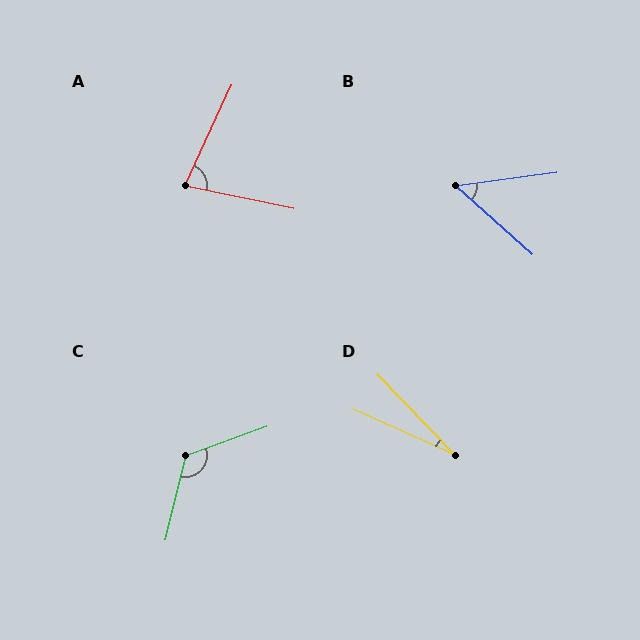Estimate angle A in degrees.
Approximately 77 degrees.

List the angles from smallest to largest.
D (22°), B (50°), A (77°), C (124°).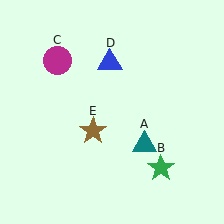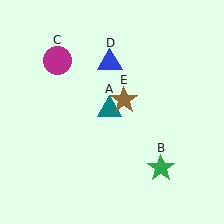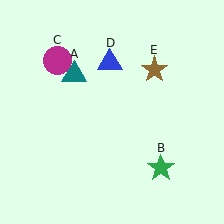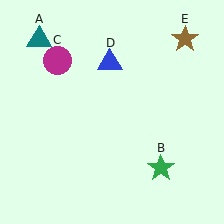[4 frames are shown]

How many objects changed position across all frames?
2 objects changed position: teal triangle (object A), brown star (object E).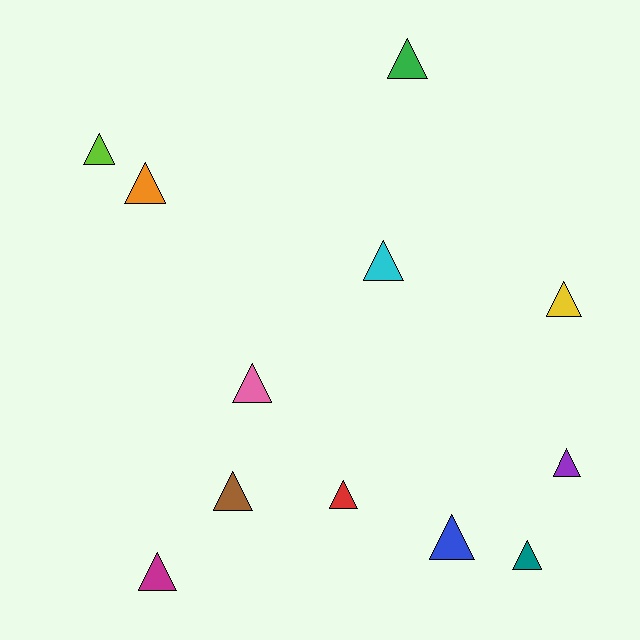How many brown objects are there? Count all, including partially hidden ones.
There is 1 brown object.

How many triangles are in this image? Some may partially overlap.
There are 12 triangles.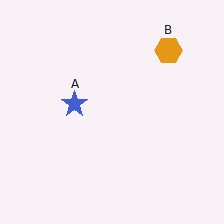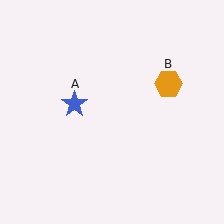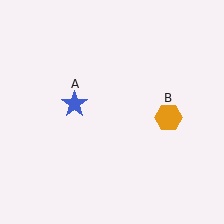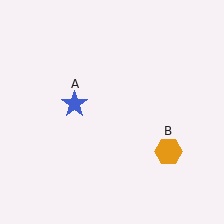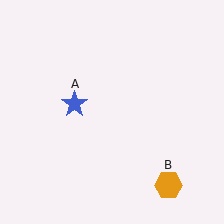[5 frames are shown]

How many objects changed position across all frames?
1 object changed position: orange hexagon (object B).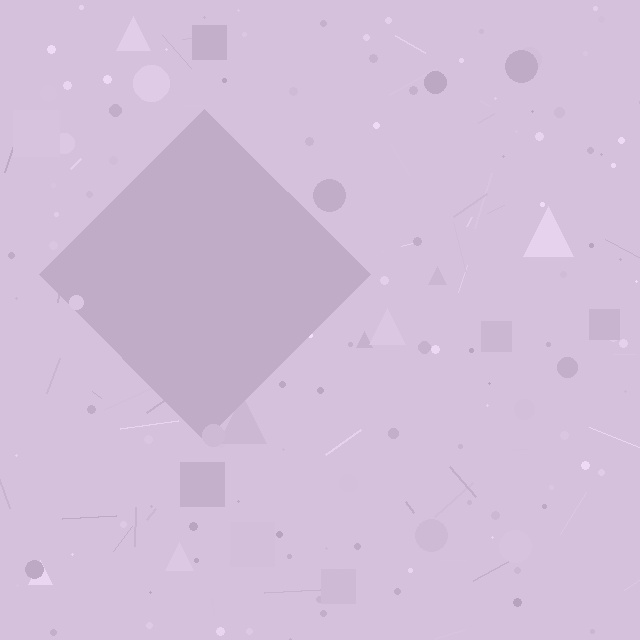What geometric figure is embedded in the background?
A diamond is embedded in the background.